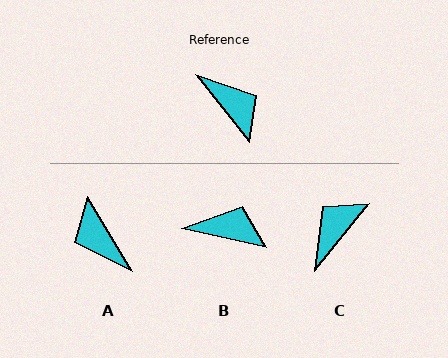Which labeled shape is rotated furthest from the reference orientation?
A, about 173 degrees away.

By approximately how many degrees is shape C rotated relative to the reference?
Approximately 103 degrees counter-clockwise.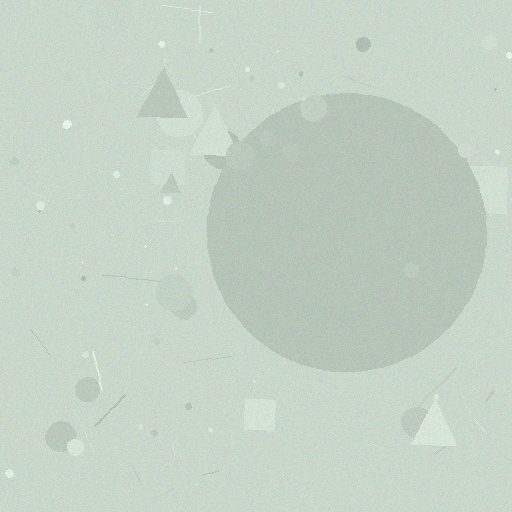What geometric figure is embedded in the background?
A circle is embedded in the background.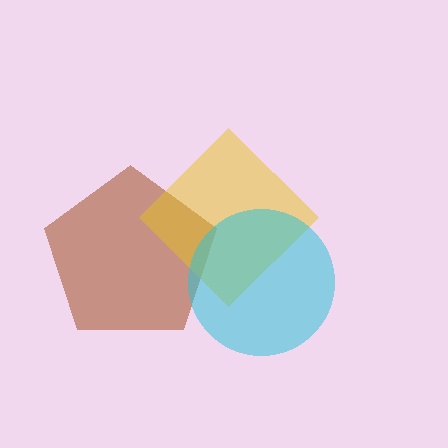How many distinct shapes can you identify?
There are 3 distinct shapes: a brown pentagon, a yellow diamond, a cyan circle.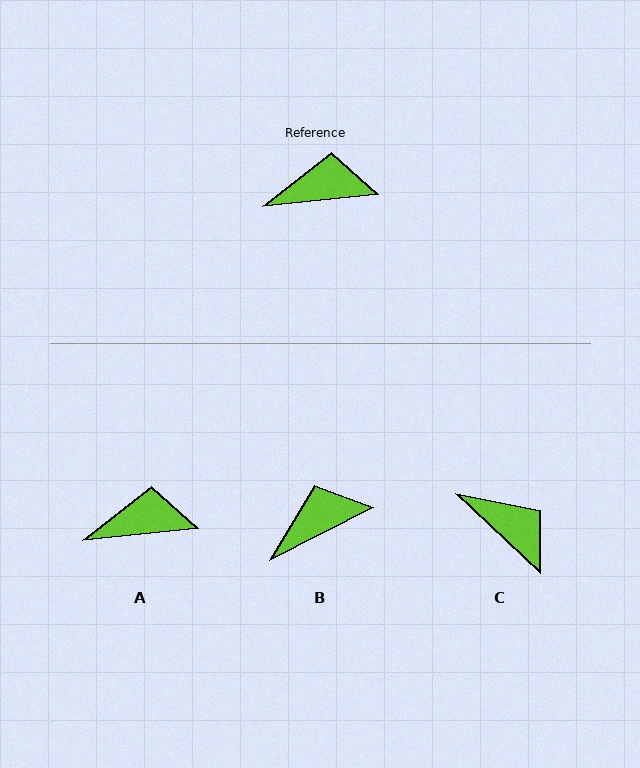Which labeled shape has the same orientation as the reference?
A.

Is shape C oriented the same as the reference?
No, it is off by about 49 degrees.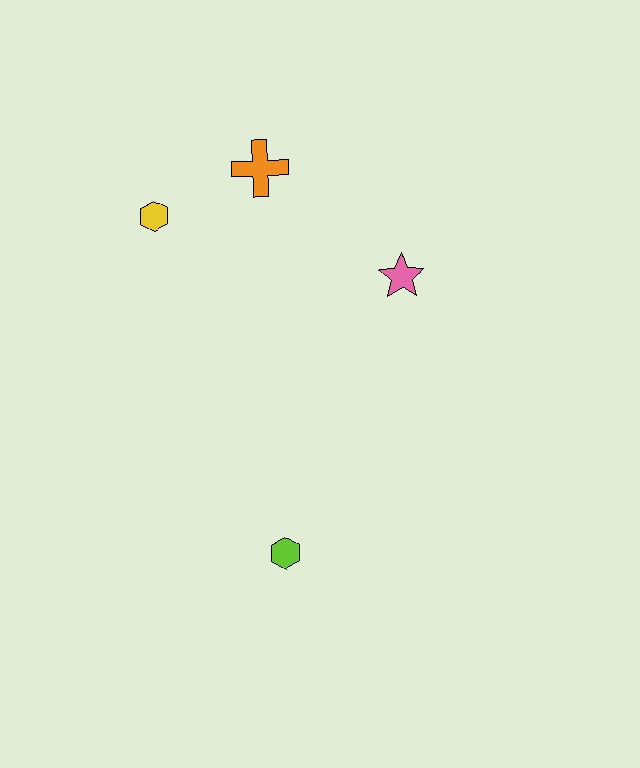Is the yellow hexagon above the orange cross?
No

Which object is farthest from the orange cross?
The lime hexagon is farthest from the orange cross.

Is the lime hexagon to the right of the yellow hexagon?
Yes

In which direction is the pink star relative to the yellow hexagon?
The pink star is to the right of the yellow hexagon.